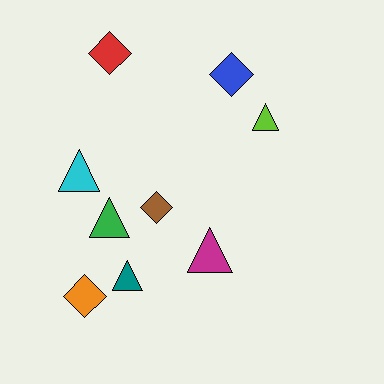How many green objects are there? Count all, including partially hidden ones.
There is 1 green object.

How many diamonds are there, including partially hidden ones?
There are 4 diamonds.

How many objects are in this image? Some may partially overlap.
There are 9 objects.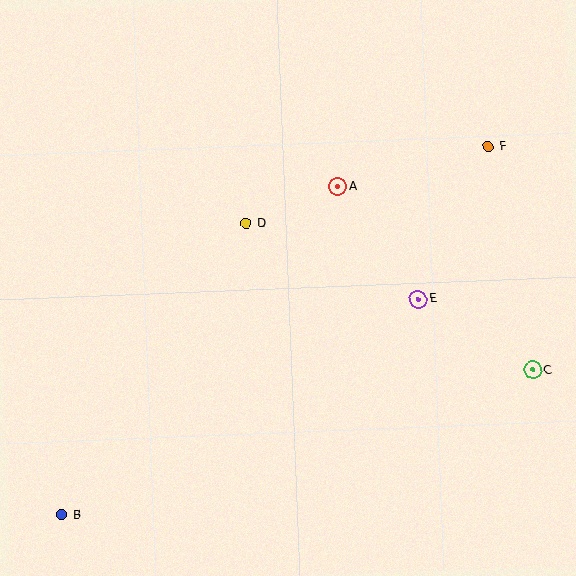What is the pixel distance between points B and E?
The distance between B and E is 417 pixels.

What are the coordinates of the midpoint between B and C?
The midpoint between B and C is at (297, 443).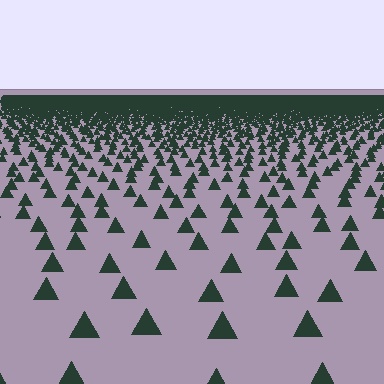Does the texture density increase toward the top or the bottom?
Density increases toward the top.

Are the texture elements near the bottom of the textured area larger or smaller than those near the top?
Larger. Near the bottom, elements are closer to the viewer and appear at a bigger on-screen size.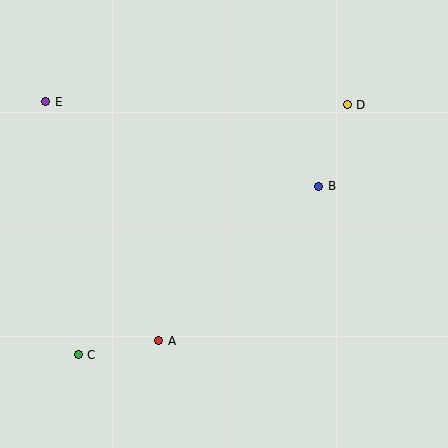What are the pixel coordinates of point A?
Point A is at (159, 341).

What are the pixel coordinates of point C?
Point C is at (78, 355).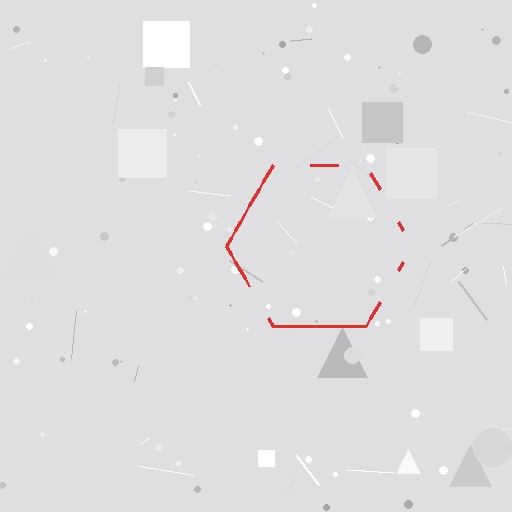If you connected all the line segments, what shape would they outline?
They would outline a hexagon.